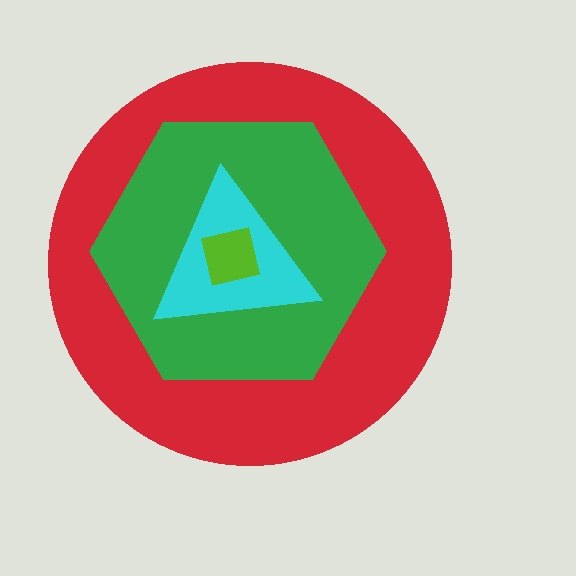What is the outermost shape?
The red circle.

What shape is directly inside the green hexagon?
The cyan triangle.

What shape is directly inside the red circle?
The green hexagon.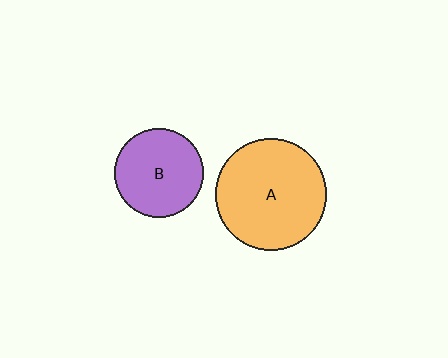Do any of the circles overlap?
No, none of the circles overlap.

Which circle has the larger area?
Circle A (orange).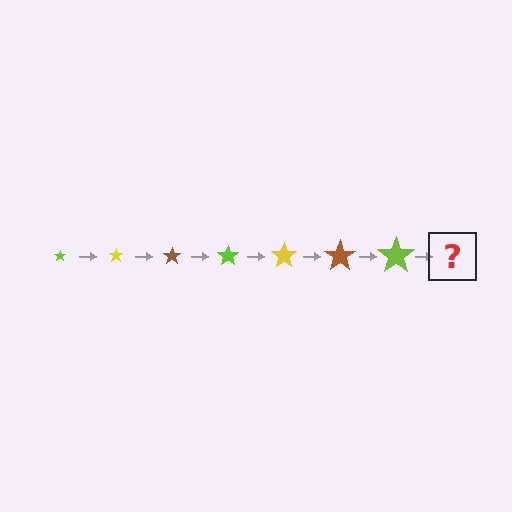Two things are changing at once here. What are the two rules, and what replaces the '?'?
The two rules are that the star grows larger each step and the color cycles through lime, yellow, and brown. The '?' should be a yellow star, larger than the previous one.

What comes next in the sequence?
The next element should be a yellow star, larger than the previous one.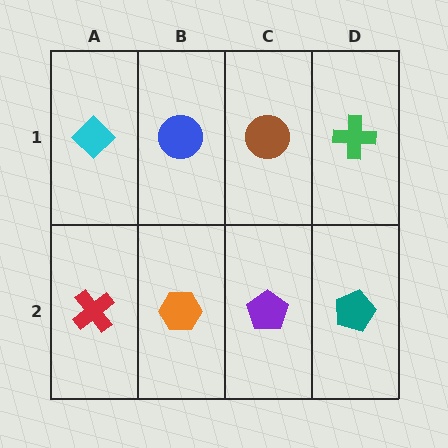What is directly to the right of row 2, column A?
An orange hexagon.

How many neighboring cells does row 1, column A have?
2.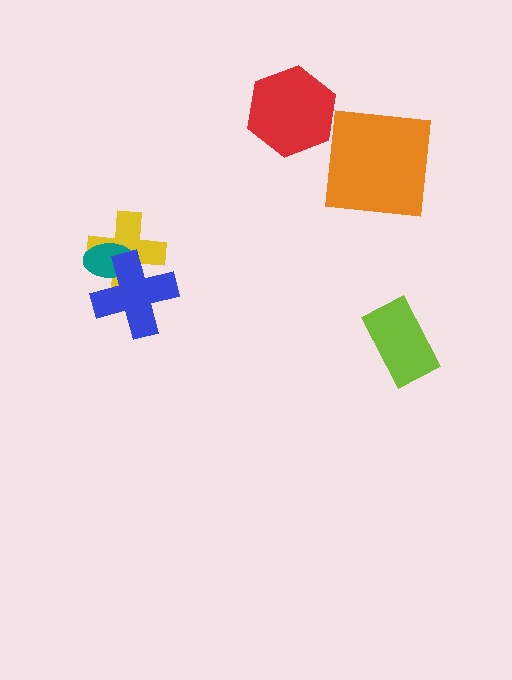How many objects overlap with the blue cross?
2 objects overlap with the blue cross.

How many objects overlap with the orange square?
0 objects overlap with the orange square.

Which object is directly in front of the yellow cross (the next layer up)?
The teal ellipse is directly in front of the yellow cross.